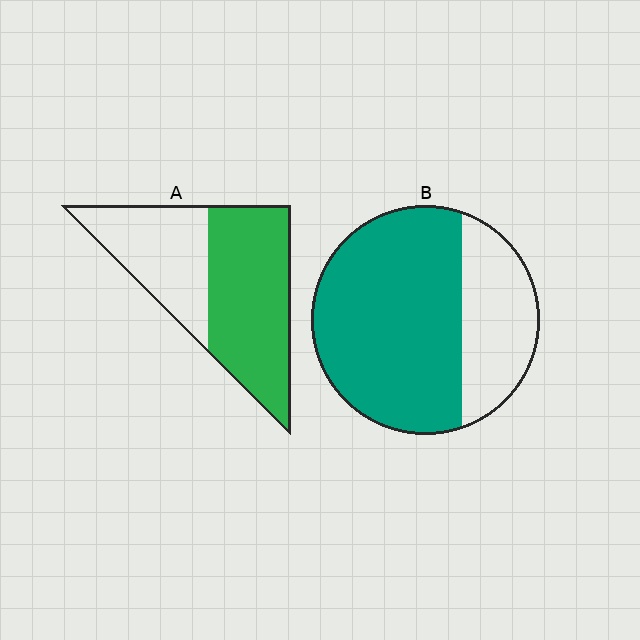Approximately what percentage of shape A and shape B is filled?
A is approximately 60% and B is approximately 70%.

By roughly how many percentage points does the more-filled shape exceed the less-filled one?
By roughly 10 percentage points (B over A).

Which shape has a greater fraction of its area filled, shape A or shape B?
Shape B.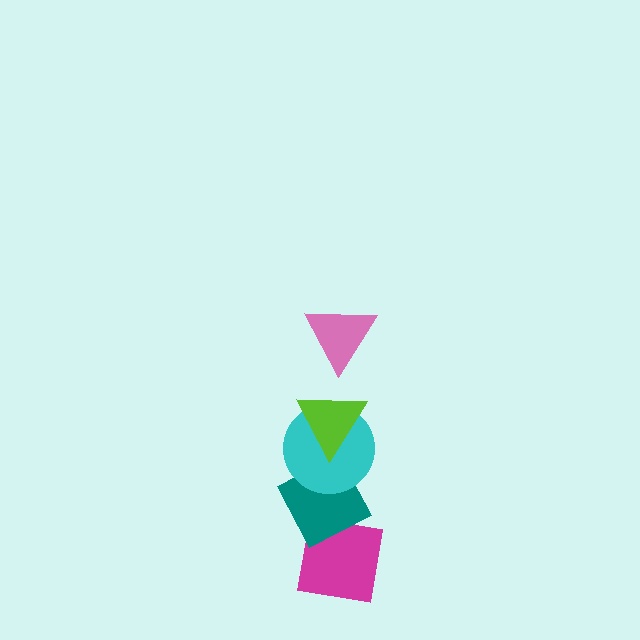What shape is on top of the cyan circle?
The lime triangle is on top of the cyan circle.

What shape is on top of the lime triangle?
The pink triangle is on top of the lime triangle.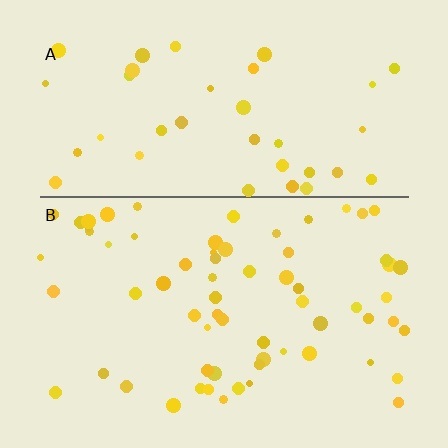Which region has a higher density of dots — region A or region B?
B (the bottom).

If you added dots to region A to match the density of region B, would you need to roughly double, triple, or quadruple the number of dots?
Approximately double.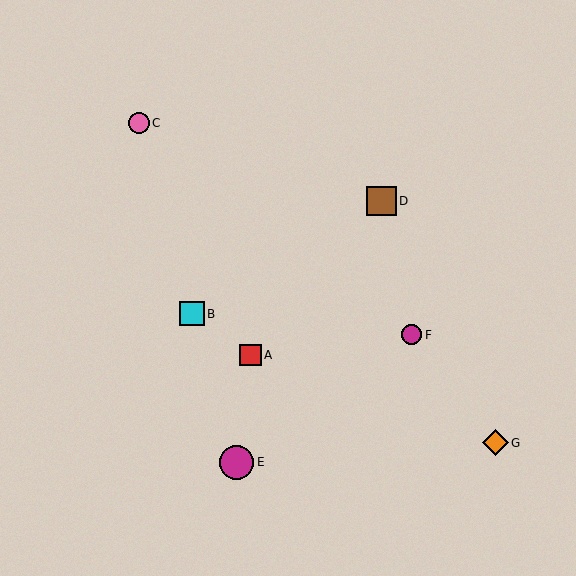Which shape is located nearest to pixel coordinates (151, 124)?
The pink circle (labeled C) at (139, 123) is nearest to that location.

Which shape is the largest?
The magenta circle (labeled E) is the largest.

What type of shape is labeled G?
Shape G is an orange diamond.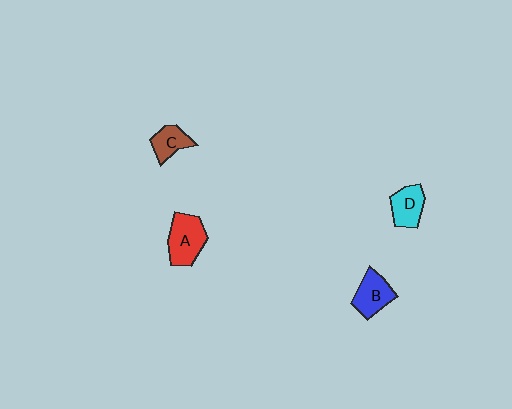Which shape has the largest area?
Shape A (red).